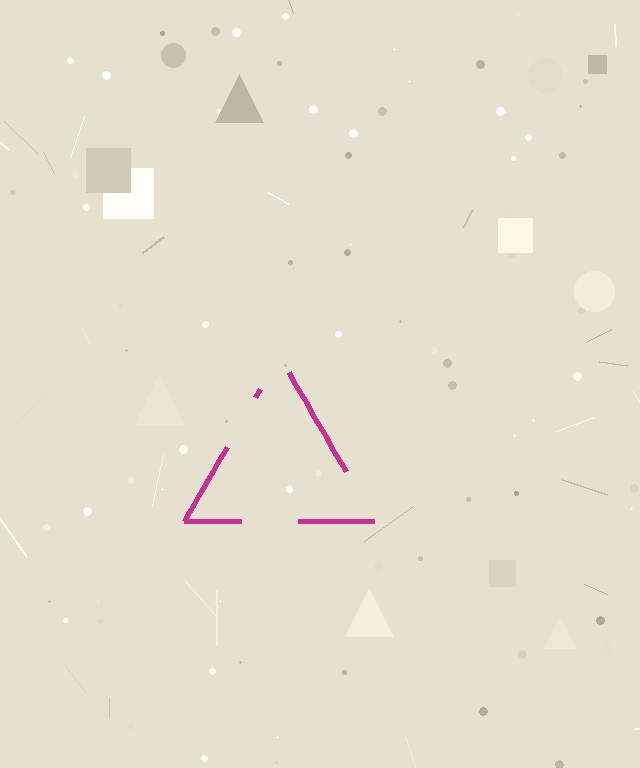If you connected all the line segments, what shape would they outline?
They would outline a triangle.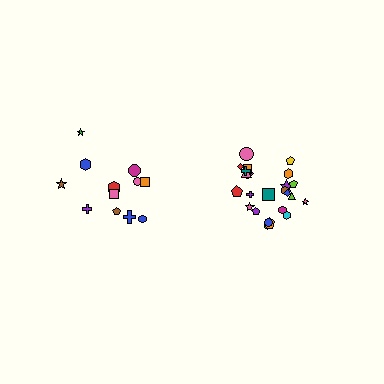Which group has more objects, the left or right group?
The right group.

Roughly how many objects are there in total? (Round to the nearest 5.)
Roughly 35 objects in total.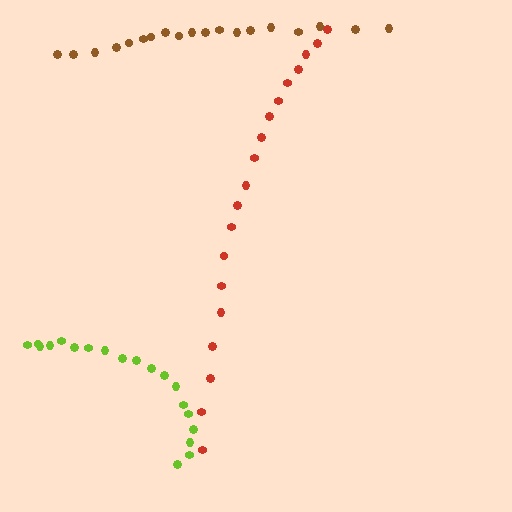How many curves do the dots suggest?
There are 3 distinct paths.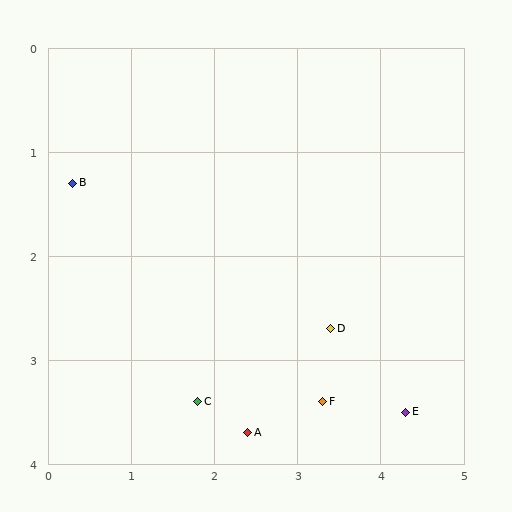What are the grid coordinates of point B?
Point B is at approximately (0.3, 1.3).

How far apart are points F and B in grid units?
Points F and B are about 3.7 grid units apart.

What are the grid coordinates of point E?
Point E is at approximately (4.3, 3.5).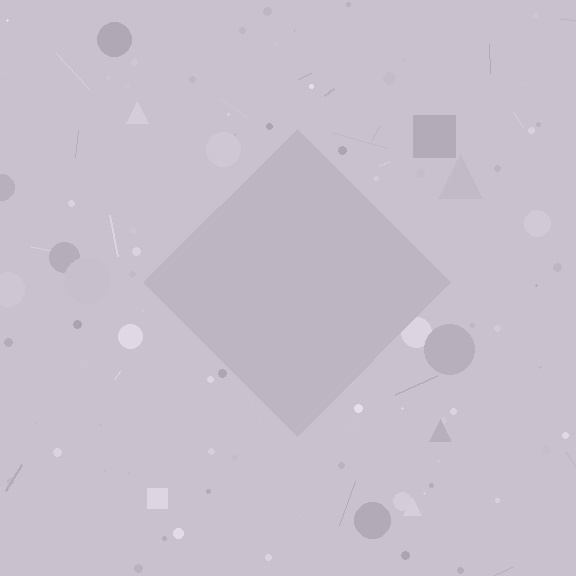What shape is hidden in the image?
A diamond is hidden in the image.